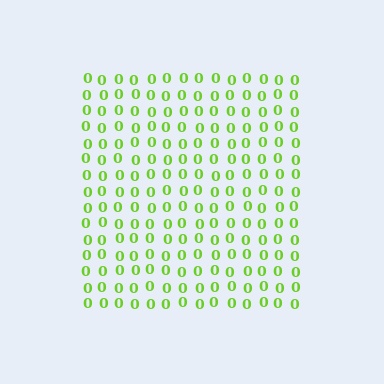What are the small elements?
The small elements are digit 0's.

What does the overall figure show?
The overall figure shows a square.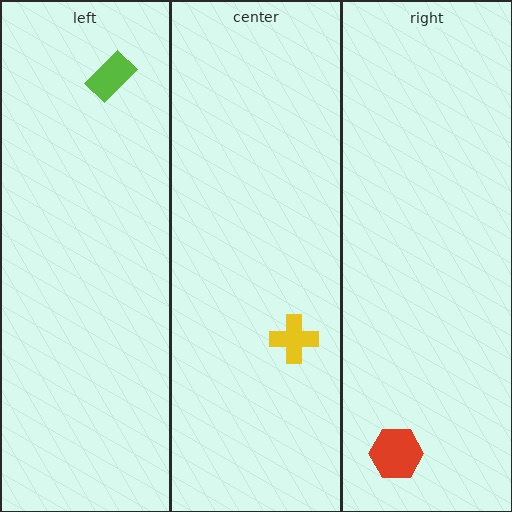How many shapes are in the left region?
1.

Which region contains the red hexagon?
The right region.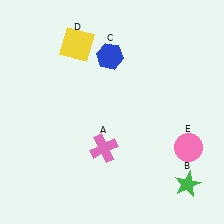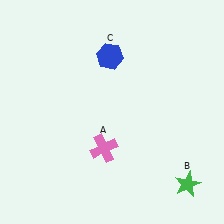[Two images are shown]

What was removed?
The yellow square (D), the pink circle (E) were removed in Image 2.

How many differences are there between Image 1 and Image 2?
There are 2 differences between the two images.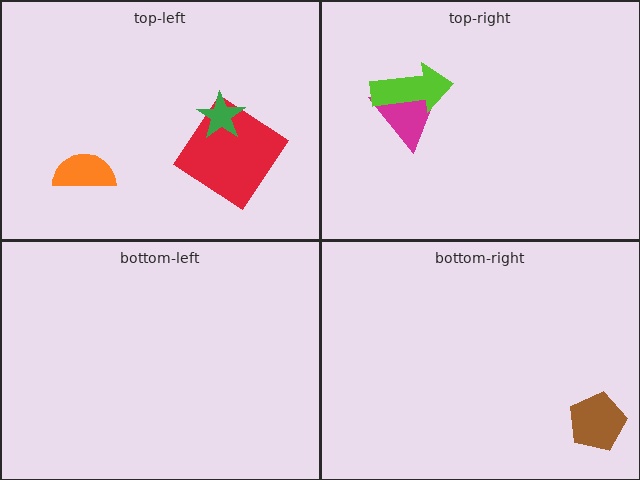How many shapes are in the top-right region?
2.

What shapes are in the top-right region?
The magenta triangle, the lime arrow.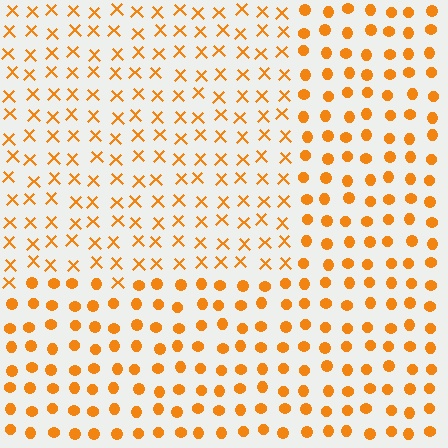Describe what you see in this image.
The image is filled with small orange elements arranged in a uniform grid. A rectangle-shaped region contains X marks, while the surrounding area contains circles. The boundary is defined purely by the change in element shape.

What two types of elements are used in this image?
The image uses X marks inside the rectangle region and circles outside it.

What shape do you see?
I see a rectangle.